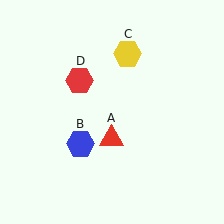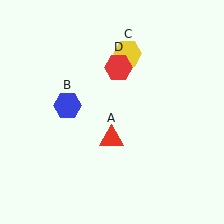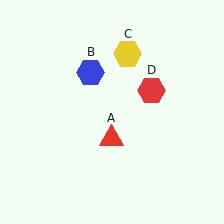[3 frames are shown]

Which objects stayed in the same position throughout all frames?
Red triangle (object A) and yellow hexagon (object C) remained stationary.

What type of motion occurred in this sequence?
The blue hexagon (object B), red hexagon (object D) rotated clockwise around the center of the scene.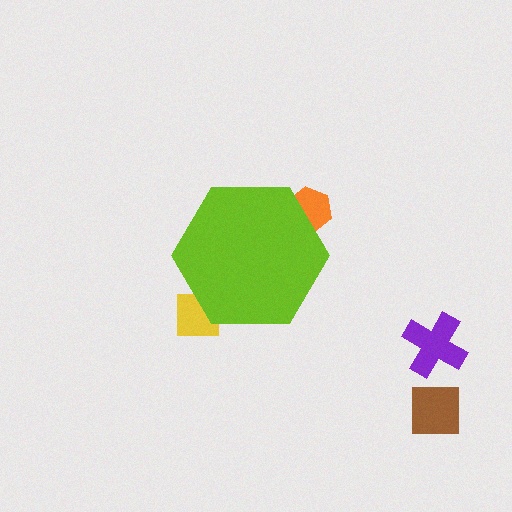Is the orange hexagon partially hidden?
Yes, the orange hexagon is partially hidden behind the lime hexagon.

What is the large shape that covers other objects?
A lime hexagon.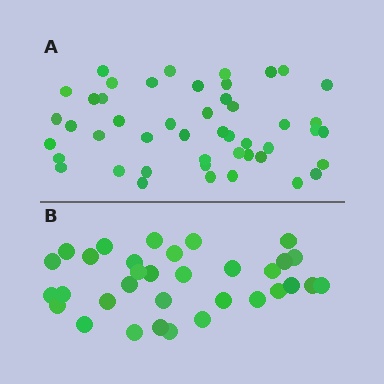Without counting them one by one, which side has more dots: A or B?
Region A (the top region) has more dots.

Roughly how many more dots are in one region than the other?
Region A has approximately 15 more dots than region B.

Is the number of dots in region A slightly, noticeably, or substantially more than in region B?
Region A has noticeably more, but not dramatically so. The ratio is roughly 1.4 to 1.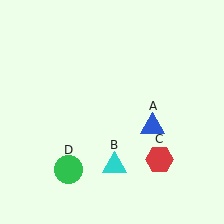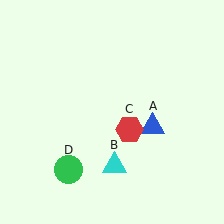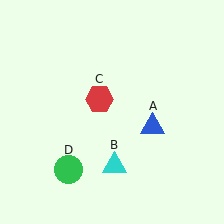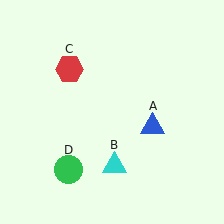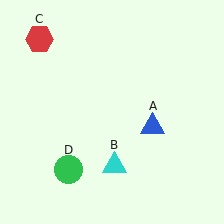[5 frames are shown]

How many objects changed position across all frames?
1 object changed position: red hexagon (object C).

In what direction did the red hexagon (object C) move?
The red hexagon (object C) moved up and to the left.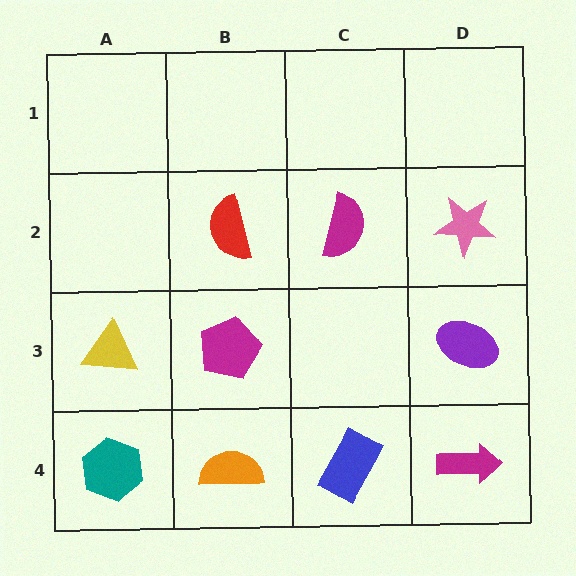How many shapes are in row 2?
3 shapes.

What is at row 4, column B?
An orange semicircle.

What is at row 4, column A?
A teal hexagon.